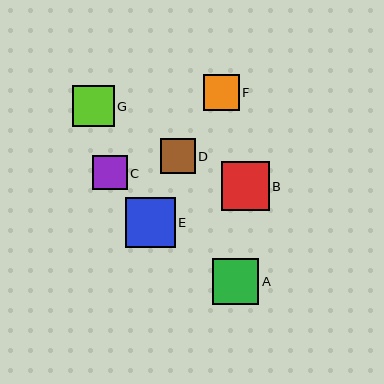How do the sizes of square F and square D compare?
Square F and square D are approximately the same size.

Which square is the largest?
Square E is the largest with a size of approximately 50 pixels.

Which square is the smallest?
Square C is the smallest with a size of approximately 35 pixels.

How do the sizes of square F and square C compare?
Square F and square C are approximately the same size.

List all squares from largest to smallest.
From largest to smallest: E, B, A, G, F, D, C.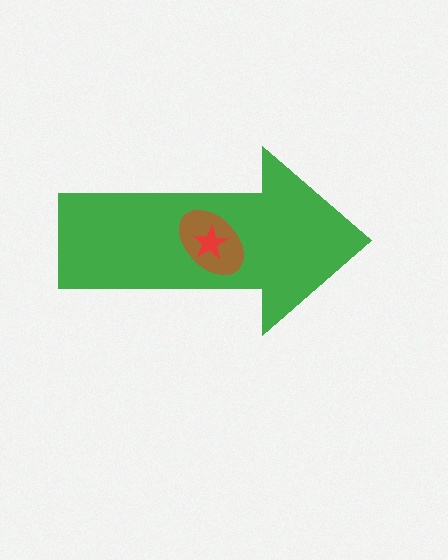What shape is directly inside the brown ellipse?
The red star.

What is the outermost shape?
The green arrow.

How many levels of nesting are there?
3.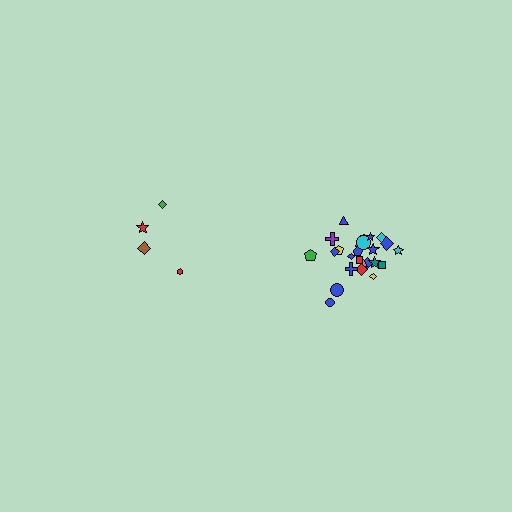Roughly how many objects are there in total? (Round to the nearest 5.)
Roughly 30 objects in total.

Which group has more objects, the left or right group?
The right group.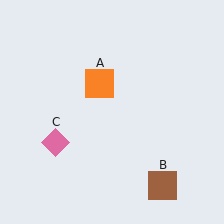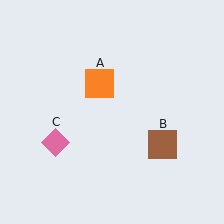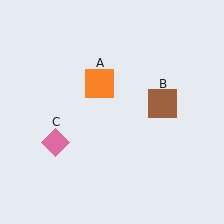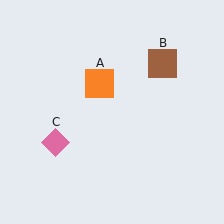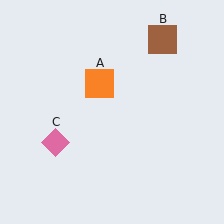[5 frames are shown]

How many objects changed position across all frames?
1 object changed position: brown square (object B).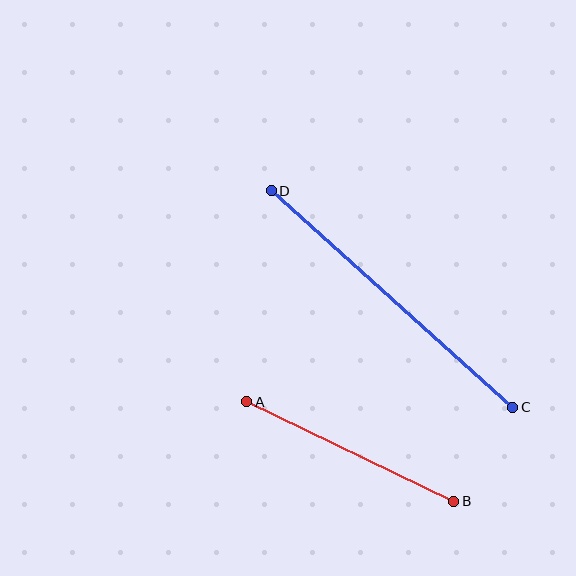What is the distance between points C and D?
The distance is approximately 324 pixels.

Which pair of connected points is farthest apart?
Points C and D are farthest apart.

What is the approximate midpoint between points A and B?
The midpoint is at approximately (350, 451) pixels.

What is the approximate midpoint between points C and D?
The midpoint is at approximately (392, 299) pixels.